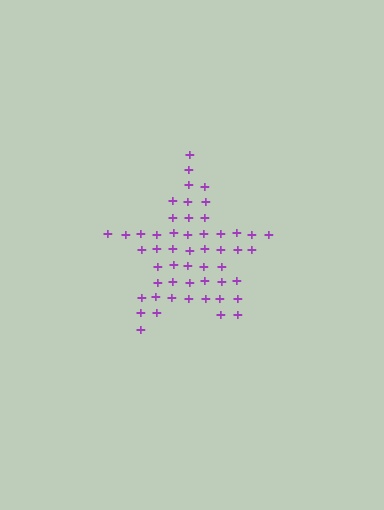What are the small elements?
The small elements are plus signs.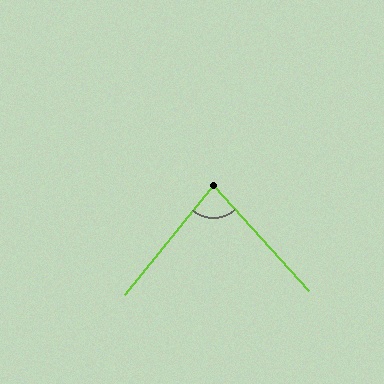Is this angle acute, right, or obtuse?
It is acute.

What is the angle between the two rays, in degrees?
Approximately 81 degrees.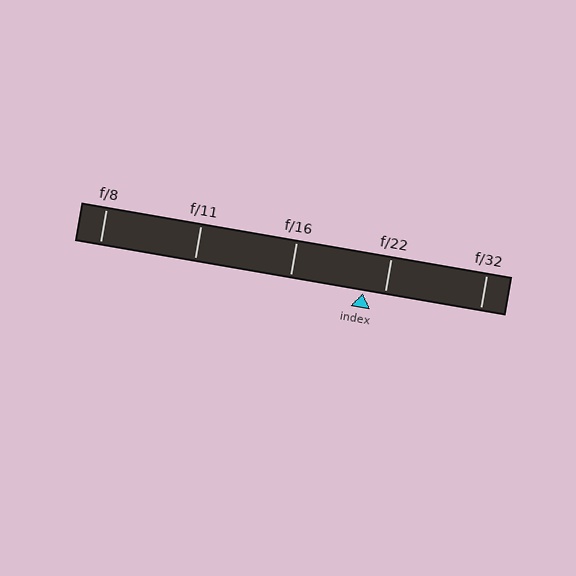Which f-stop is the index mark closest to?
The index mark is closest to f/22.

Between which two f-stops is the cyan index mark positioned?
The index mark is between f/16 and f/22.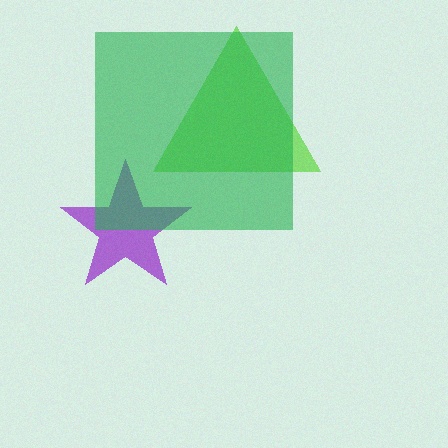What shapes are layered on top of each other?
The layered shapes are: a lime triangle, a purple star, a green square.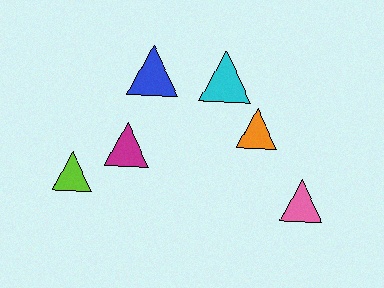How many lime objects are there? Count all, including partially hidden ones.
There is 1 lime object.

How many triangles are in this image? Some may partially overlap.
There are 6 triangles.